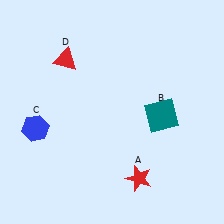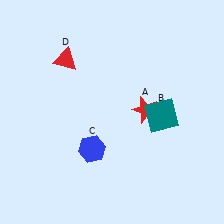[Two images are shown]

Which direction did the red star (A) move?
The red star (A) moved up.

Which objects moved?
The objects that moved are: the red star (A), the blue hexagon (C).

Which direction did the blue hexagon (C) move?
The blue hexagon (C) moved right.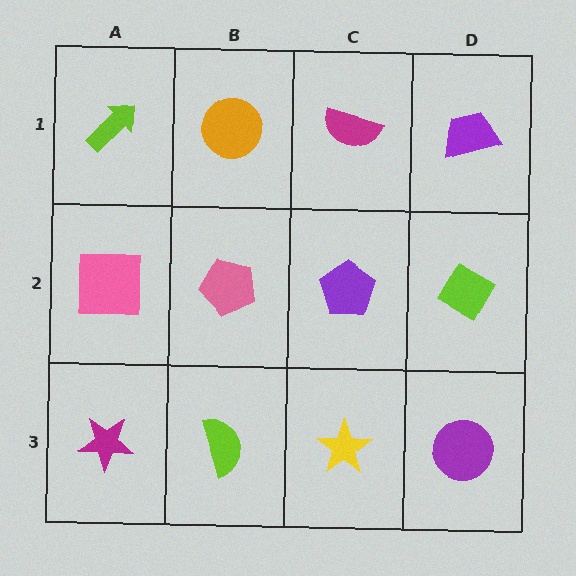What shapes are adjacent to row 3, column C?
A purple pentagon (row 2, column C), a lime semicircle (row 3, column B), a purple circle (row 3, column D).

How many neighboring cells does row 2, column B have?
4.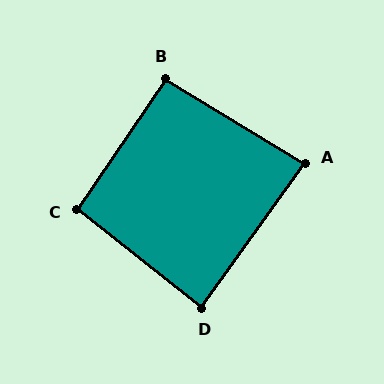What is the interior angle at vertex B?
Approximately 93 degrees (approximately right).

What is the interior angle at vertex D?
Approximately 87 degrees (approximately right).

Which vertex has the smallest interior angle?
A, at approximately 86 degrees.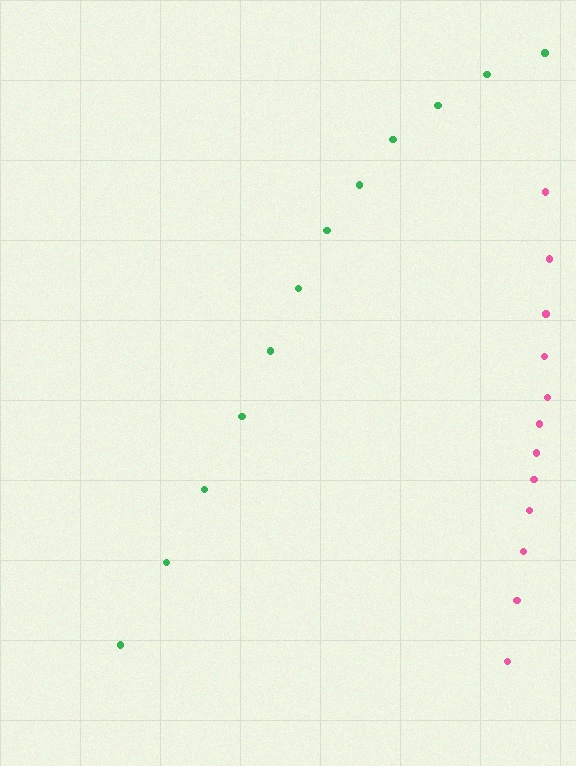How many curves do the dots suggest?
There are 2 distinct paths.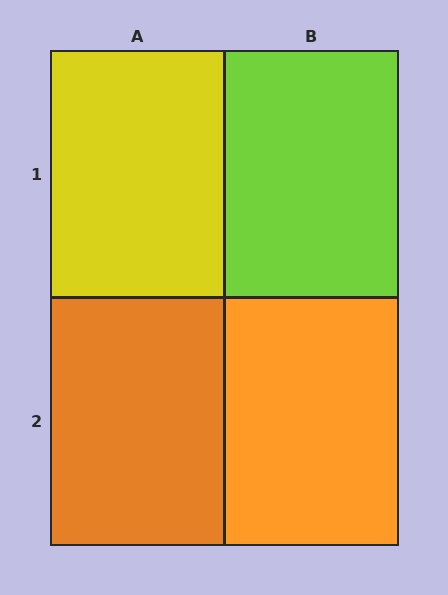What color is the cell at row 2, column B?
Orange.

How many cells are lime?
1 cell is lime.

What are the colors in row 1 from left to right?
Yellow, lime.